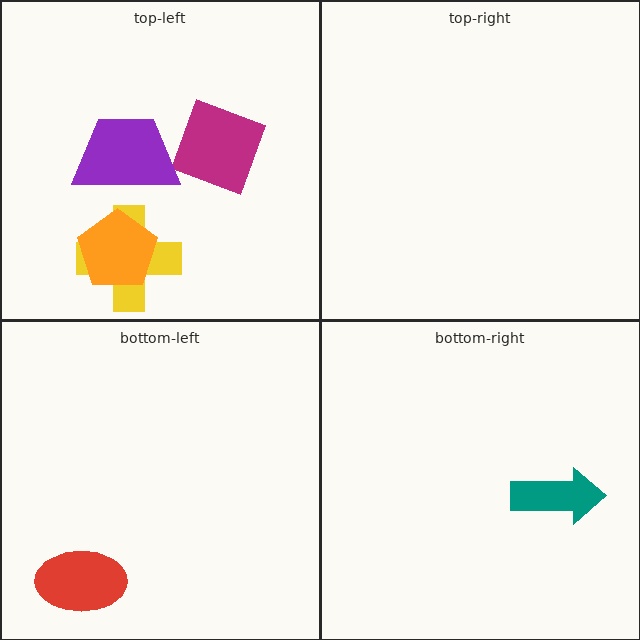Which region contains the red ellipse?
The bottom-left region.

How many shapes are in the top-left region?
4.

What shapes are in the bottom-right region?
The teal arrow.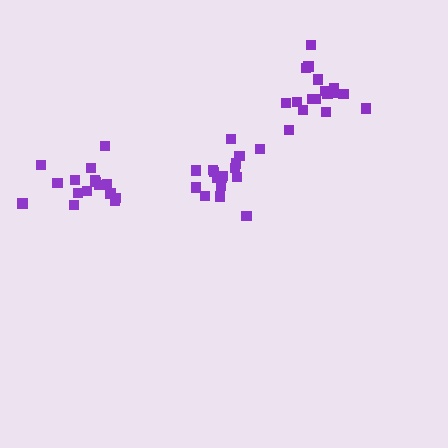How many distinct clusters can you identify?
There are 3 distinct clusters.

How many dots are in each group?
Group 1: 17 dots, Group 2: 16 dots, Group 3: 17 dots (50 total).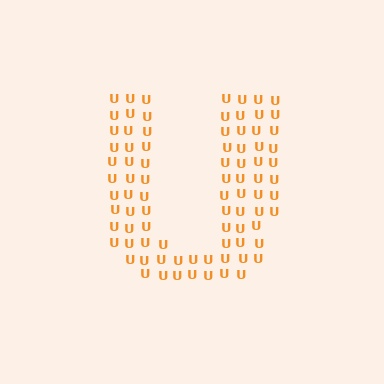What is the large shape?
The large shape is the letter U.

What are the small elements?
The small elements are letter U's.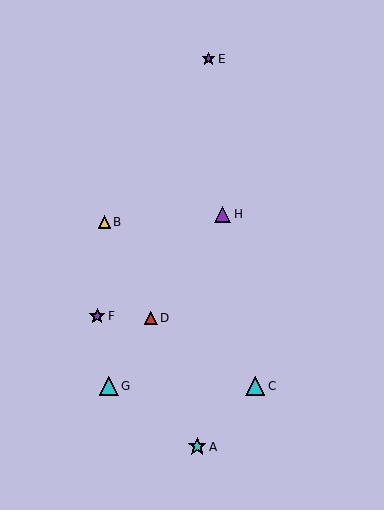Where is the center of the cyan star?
The center of the cyan star is at (197, 447).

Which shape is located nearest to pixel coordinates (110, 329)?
The purple star (labeled F) at (97, 316) is nearest to that location.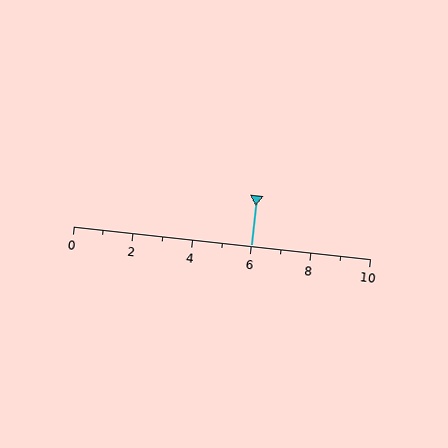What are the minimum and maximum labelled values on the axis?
The axis runs from 0 to 10.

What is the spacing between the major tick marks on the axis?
The major ticks are spaced 2 apart.